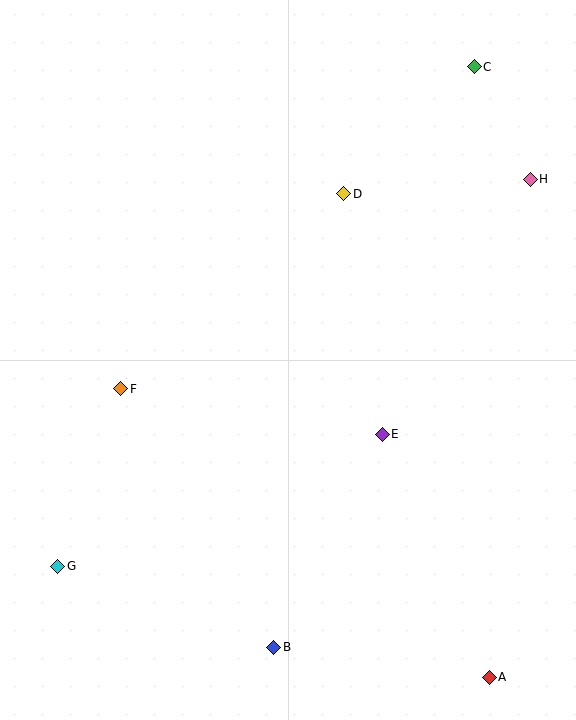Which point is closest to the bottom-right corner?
Point A is closest to the bottom-right corner.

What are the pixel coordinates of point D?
Point D is at (344, 194).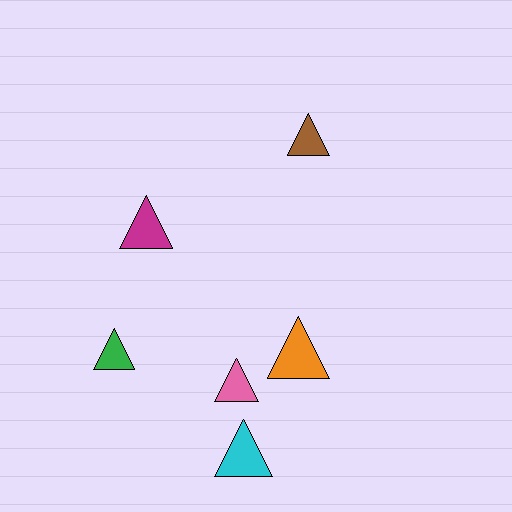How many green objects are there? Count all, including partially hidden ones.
There is 1 green object.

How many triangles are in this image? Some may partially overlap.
There are 6 triangles.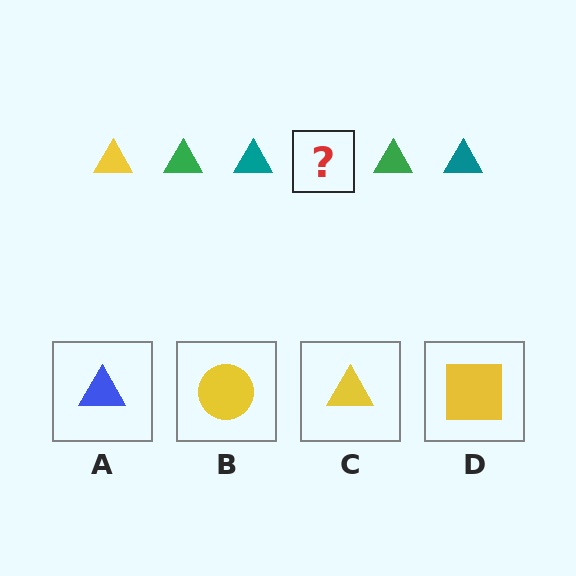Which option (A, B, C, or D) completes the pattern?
C.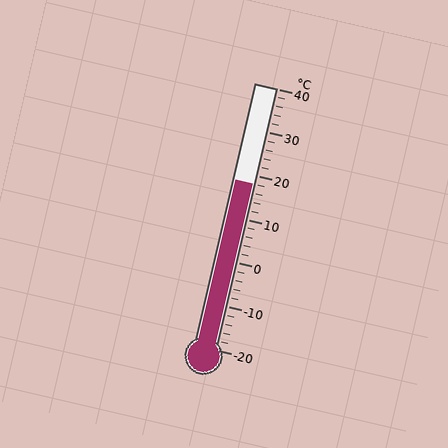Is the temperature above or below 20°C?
The temperature is below 20°C.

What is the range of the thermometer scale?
The thermometer scale ranges from -20°C to 40°C.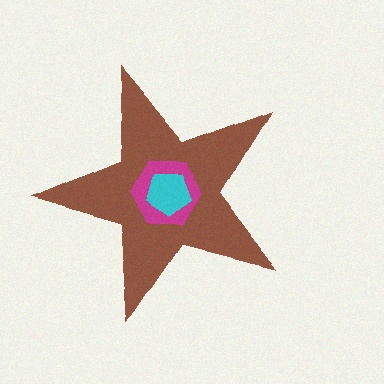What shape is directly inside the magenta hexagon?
The cyan pentagon.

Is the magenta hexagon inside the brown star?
Yes.